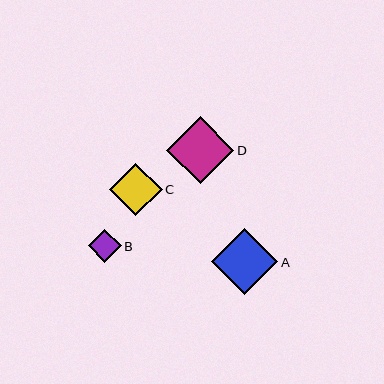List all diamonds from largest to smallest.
From largest to smallest: D, A, C, B.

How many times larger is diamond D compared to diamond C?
Diamond D is approximately 1.3 times the size of diamond C.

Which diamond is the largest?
Diamond D is the largest with a size of approximately 67 pixels.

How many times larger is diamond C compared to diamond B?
Diamond C is approximately 1.6 times the size of diamond B.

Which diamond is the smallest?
Diamond B is the smallest with a size of approximately 33 pixels.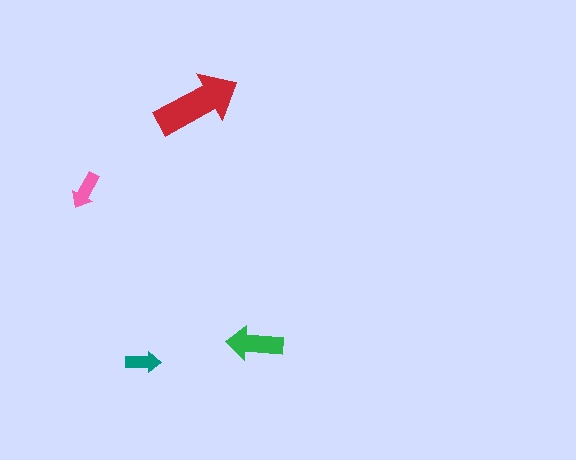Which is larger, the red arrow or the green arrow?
The red one.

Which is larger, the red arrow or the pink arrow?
The red one.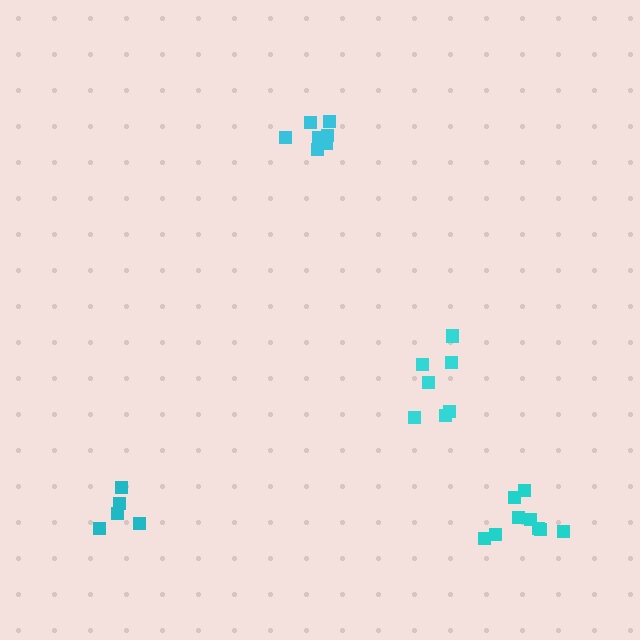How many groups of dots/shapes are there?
There are 4 groups.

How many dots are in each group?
Group 1: 7 dots, Group 2: 7 dots, Group 3: 5 dots, Group 4: 9 dots (28 total).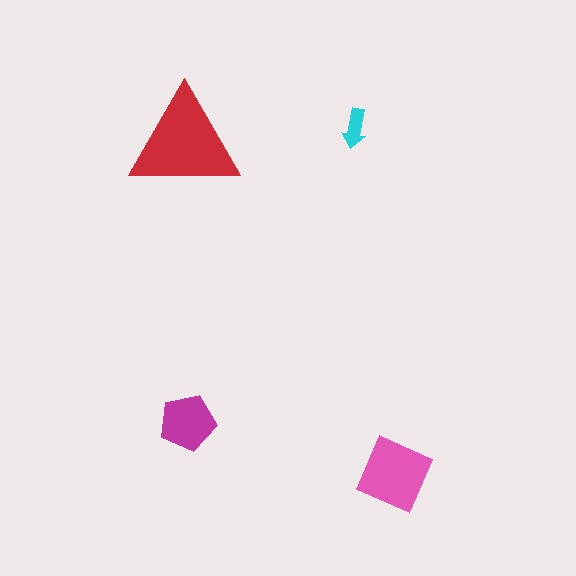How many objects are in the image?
There are 4 objects in the image.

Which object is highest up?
The cyan arrow is topmost.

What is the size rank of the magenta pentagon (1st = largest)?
3rd.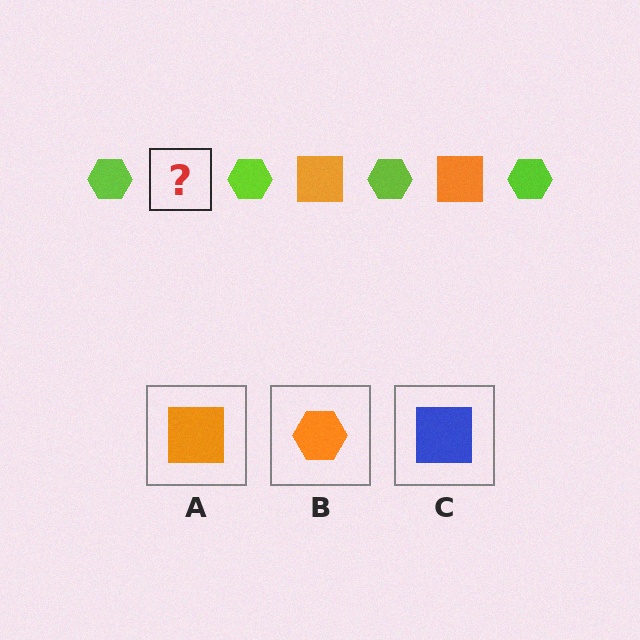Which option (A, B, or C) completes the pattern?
A.